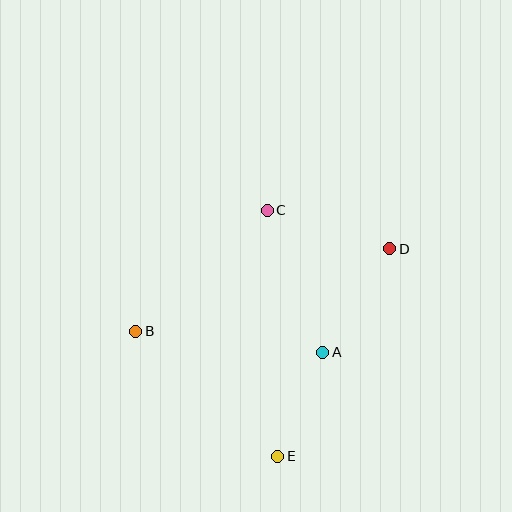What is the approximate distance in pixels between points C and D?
The distance between C and D is approximately 128 pixels.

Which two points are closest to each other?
Points A and E are closest to each other.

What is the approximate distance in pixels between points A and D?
The distance between A and D is approximately 123 pixels.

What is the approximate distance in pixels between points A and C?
The distance between A and C is approximately 152 pixels.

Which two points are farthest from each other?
Points B and D are farthest from each other.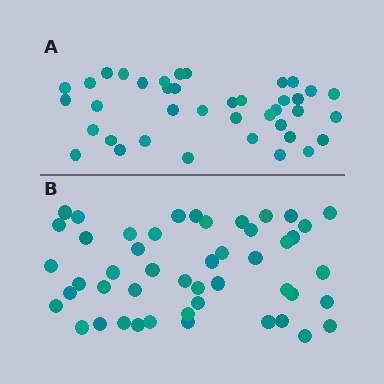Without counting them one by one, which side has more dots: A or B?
Region B (the bottom region) has more dots.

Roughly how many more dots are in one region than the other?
Region B has roughly 8 or so more dots than region A.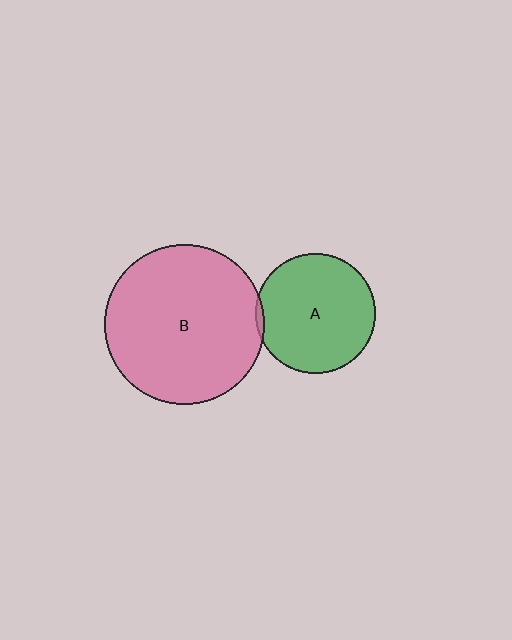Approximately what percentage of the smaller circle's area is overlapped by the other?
Approximately 5%.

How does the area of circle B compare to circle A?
Approximately 1.8 times.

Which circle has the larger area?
Circle B (pink).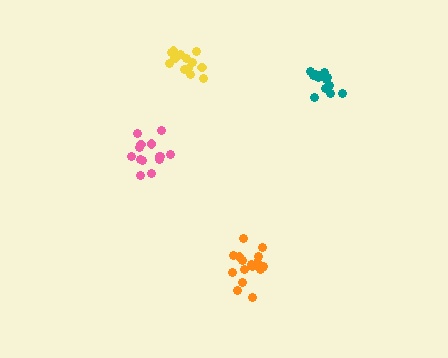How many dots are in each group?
Group 1: 14 dots, Group 2: 17 dots, Group 3: 14 dots, Group 4: 13 dots (58 total).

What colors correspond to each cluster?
The clusters are colored: teal, orange, pink, yellow.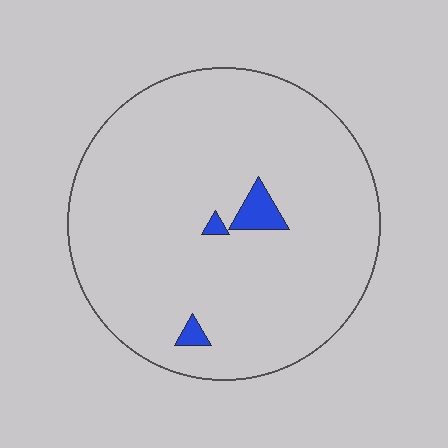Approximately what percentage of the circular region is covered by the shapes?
Approximately 5%.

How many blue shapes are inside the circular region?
3.